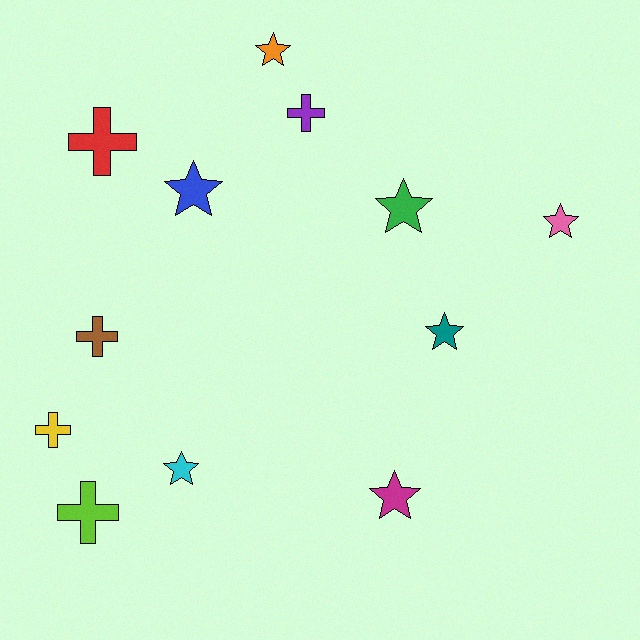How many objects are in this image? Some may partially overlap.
There are 12 objects.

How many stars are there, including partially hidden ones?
There are 7 stars.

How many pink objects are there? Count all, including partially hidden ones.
There is 1 pink object.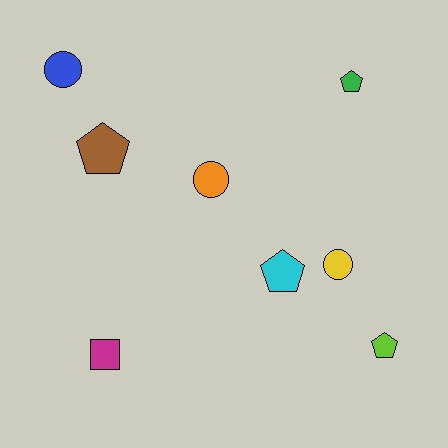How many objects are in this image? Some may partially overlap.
There are 8 objects.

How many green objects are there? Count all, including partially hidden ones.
There is 1 green object.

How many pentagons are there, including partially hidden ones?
There are 4 pentagons.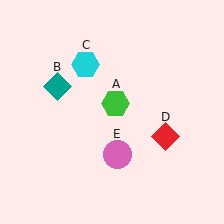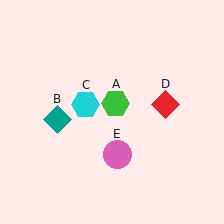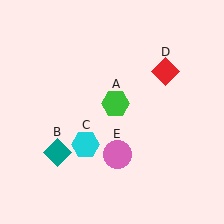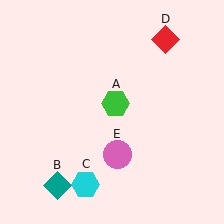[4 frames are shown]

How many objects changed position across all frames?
3 objects changed position: teal diamond (object B), cyan hexagon (object C), red diamond (object D).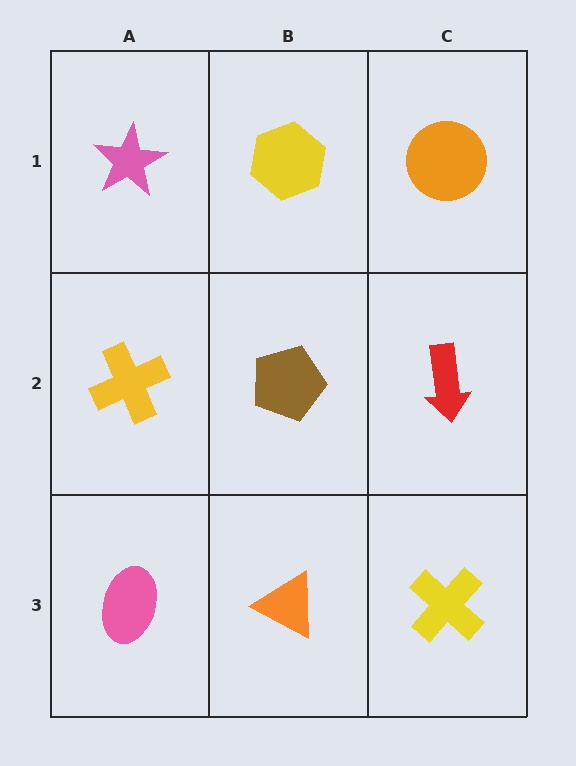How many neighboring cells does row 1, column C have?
2.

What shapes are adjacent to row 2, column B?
A yellow hexagon (row 1, column B), an orange triangle (row 3, column B), a yellow cross (row 2, column A), a red arrow (row 2, column C).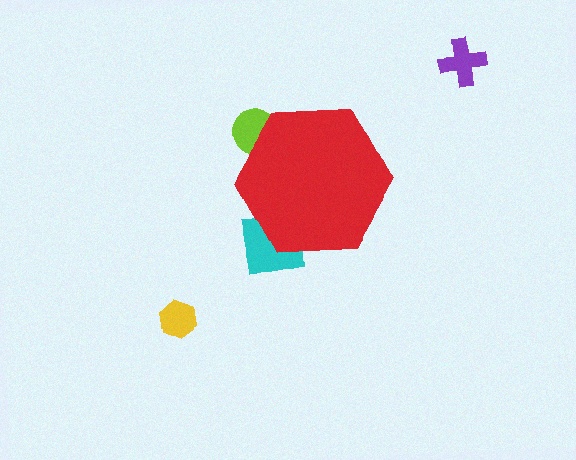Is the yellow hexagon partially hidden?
No, the yellow hexagon is fully visible.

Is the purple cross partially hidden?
No, the purple cross is fully visible.